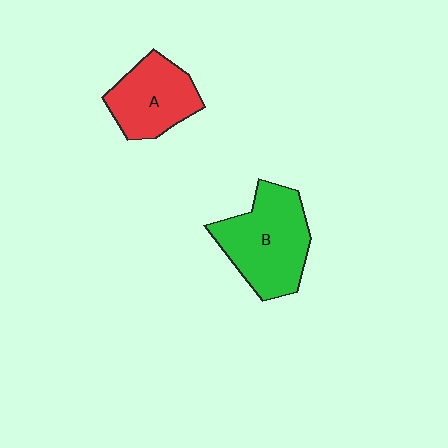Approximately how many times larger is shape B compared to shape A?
Approximately 1.4 times.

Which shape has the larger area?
Shape B (green).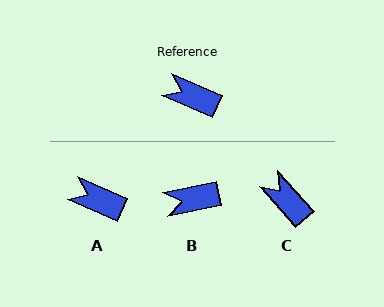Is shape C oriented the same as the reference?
No, it is off by about 24 degrees.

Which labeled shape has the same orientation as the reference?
A.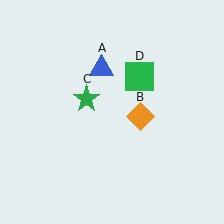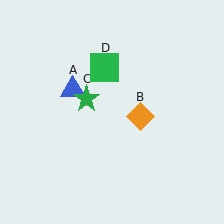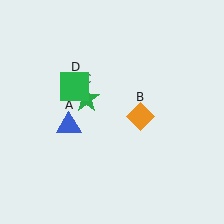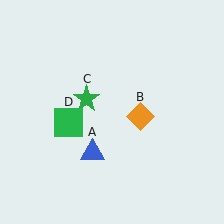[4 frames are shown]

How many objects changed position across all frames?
2 objects changed position: blue triangle (object A), green square (object D).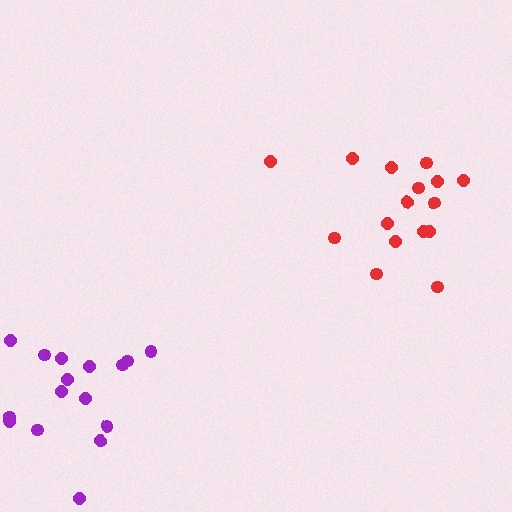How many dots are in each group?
Group 1: 16 dots, Group 2: 16 dots (32 total).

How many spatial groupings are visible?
There are 2 spatial groupings.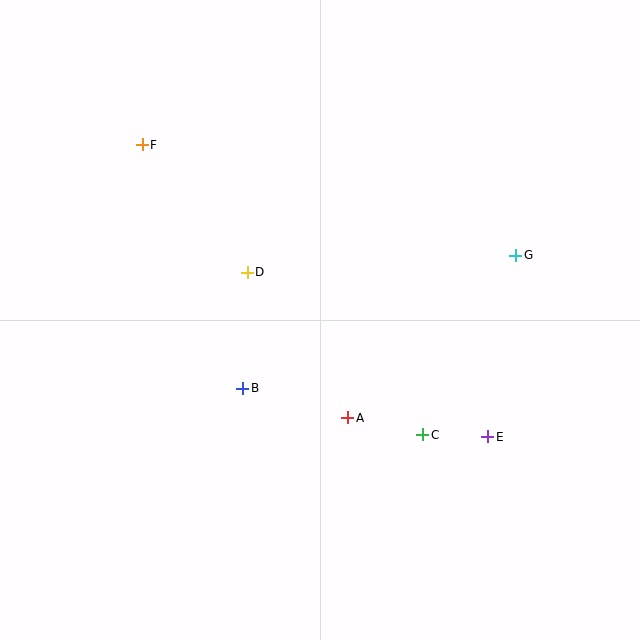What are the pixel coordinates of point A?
Point A is at (348, 418).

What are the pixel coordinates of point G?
Point G is at (516, 255).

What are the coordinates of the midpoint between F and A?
The midpoint between F and A is at (245, 281).